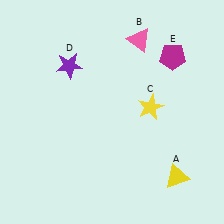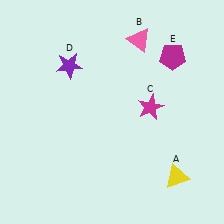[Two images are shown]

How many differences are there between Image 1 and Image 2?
There is 1 difference between the two images.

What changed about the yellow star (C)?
In Image 1, C is yellow. In Image 2, it changed to magenta.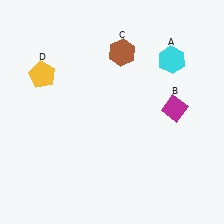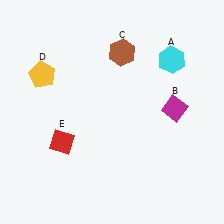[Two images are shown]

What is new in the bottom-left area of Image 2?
A red diamond (E) was added in the bottom-left area of Image 2.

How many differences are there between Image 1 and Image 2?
There is 1 difference between the two images.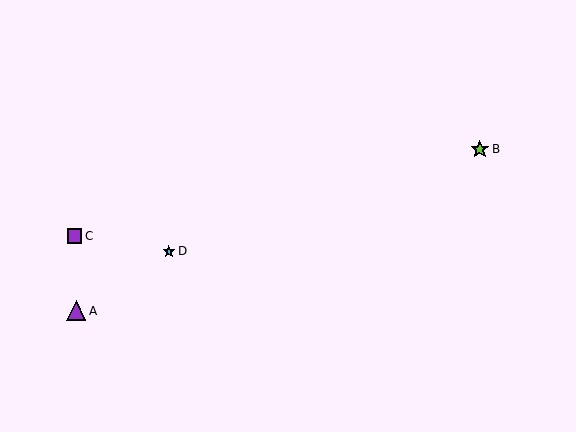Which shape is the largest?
The purple triangle (labeled A) is the largest.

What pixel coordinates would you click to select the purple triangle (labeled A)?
Click at (76, 311) to select the purple triangle A.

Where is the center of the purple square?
The center of the purple square is at (75, 236).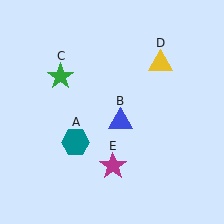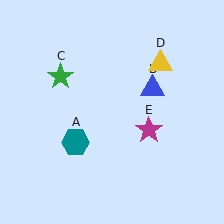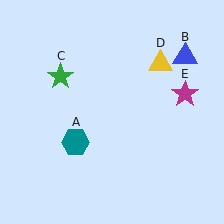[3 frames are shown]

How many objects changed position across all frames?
2 objects changed position: blue triangle (object B), magenta star (object E).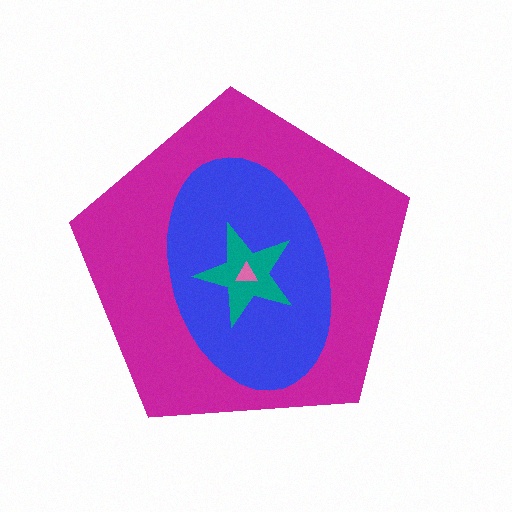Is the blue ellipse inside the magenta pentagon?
Yes.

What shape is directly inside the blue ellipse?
The teal star.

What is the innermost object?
The pink triangle.